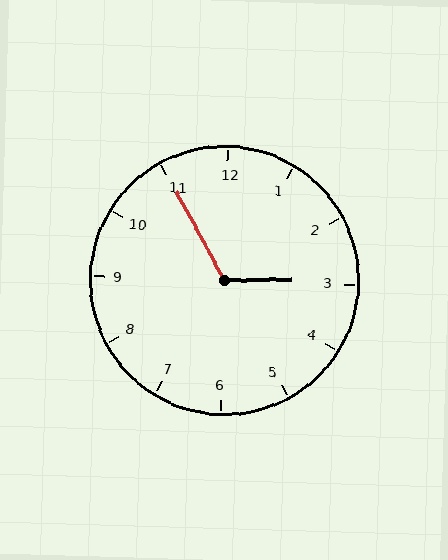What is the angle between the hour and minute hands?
Approximately 118 degrees.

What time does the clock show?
2:55.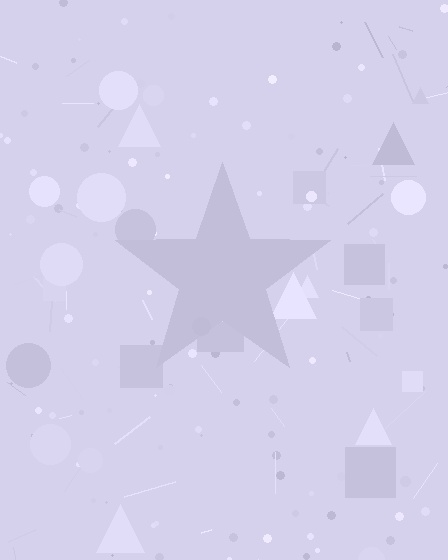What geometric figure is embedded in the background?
A star is embedded in the background.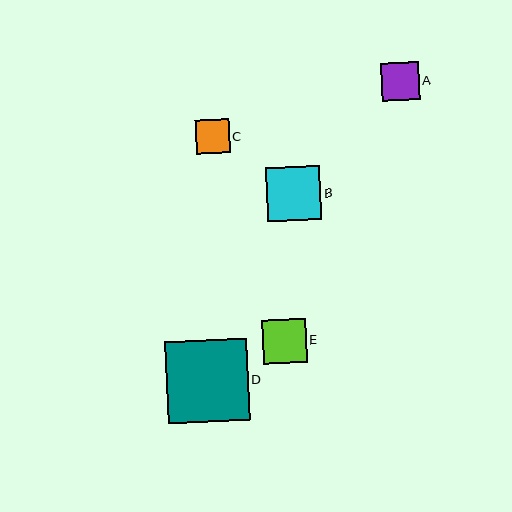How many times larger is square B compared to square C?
Square B is approximately 1.6 times the size of square C.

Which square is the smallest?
Square C is the smallest with a size of approximately 34 pixels.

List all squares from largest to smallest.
From largest to smallest: D, B, E, A, C.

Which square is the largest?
Square D is the largest with a size of approximately 82 pixels.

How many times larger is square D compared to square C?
Square D is approximately 2.4 times the size of square C.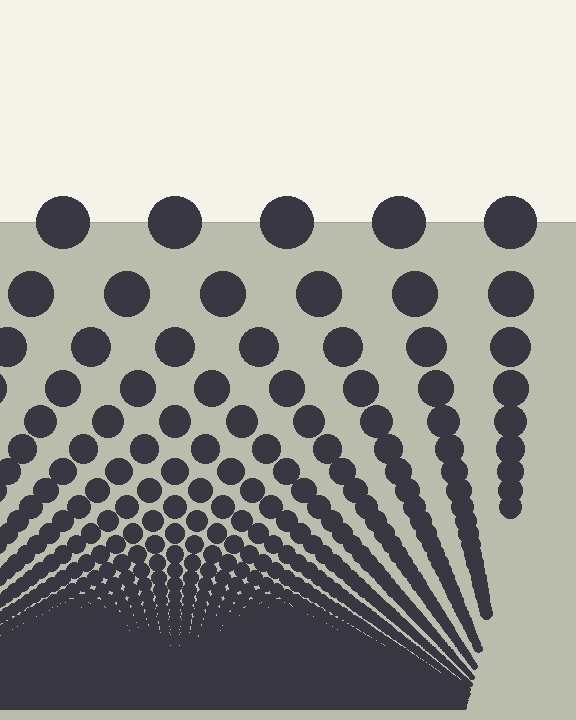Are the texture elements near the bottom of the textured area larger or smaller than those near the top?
Smaller. The gradient is inverted — elements near the bottom are smaller and denser.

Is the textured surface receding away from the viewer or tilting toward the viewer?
The surface appears to tilt toward the viewer. Texture elements get larger and sparser toward the top.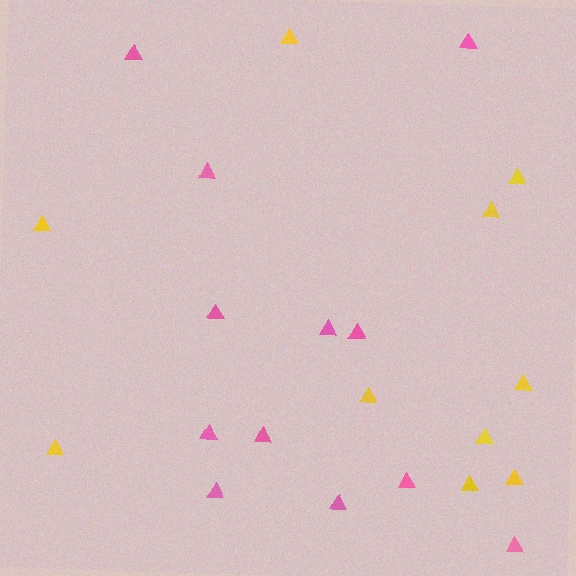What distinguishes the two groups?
There are 2 groups: one group of yellow triangles (10) and one group of pink triangles (12).